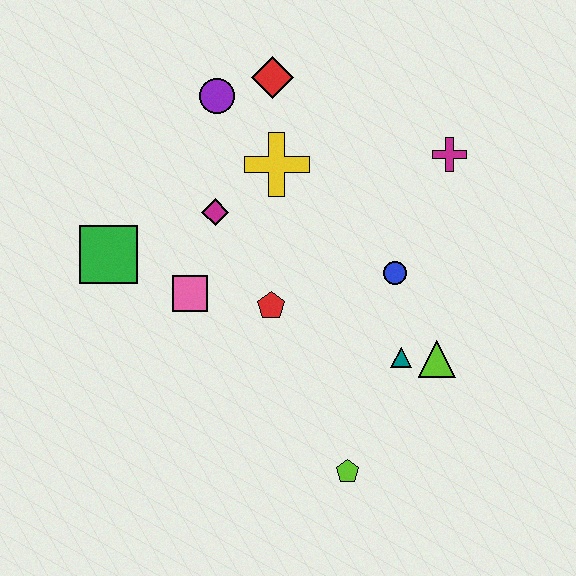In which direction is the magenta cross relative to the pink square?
The magenta cross is to the right of the pink square.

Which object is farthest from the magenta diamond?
The lime pentagon is farthest from the magenta diamond.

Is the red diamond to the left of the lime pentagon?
Yes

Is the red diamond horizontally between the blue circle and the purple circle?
Yes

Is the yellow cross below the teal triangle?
No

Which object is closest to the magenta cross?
The blue circle is closest to the magenta cross.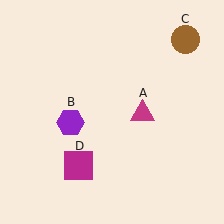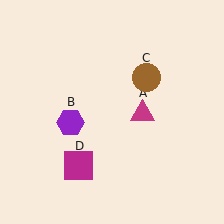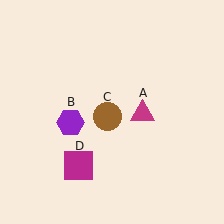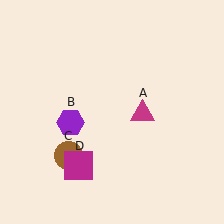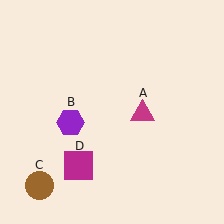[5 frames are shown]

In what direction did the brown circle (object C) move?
The brown circle (object C) moved down and to the left.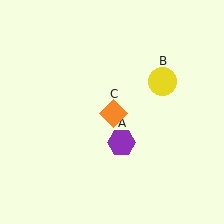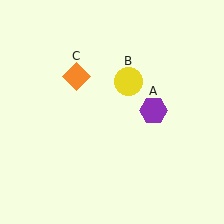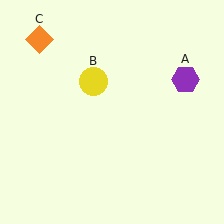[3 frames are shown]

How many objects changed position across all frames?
3 objects changed position: purple hexagon (object A), yellow circle (object B), orange diamond (object C).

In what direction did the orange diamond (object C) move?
The orange diamond (object C) moved up and to the left.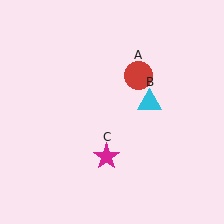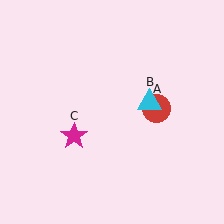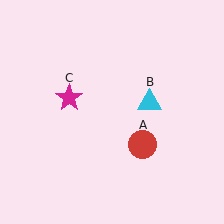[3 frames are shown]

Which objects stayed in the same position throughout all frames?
Cyan triangle (object B) remained stationary.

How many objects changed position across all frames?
2 objects changed position: red circle (object A), magenta star (object C).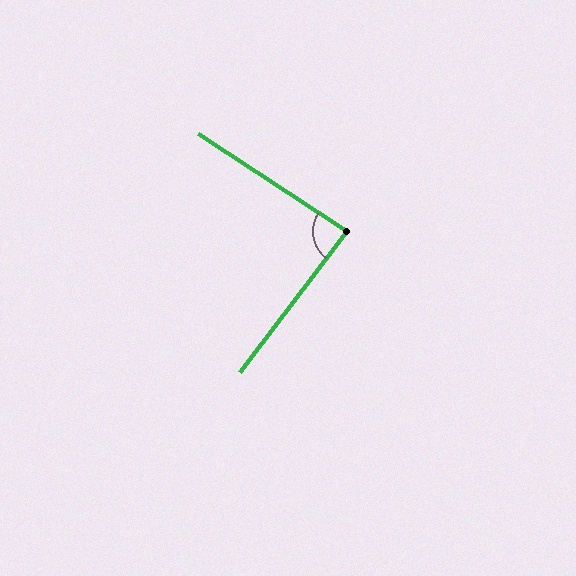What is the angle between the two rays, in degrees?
Approximately 86 degrees.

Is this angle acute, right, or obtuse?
It is approximately a right angle.